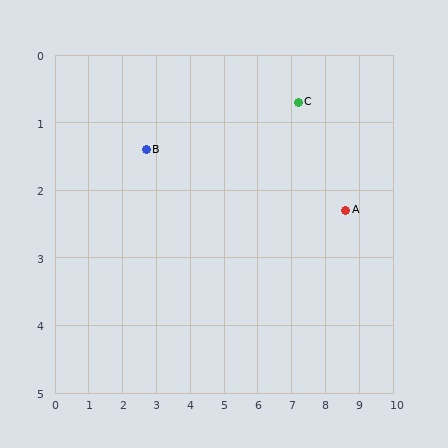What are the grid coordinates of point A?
Point A is at approximately (8.6, 2.3).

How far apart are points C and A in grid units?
Points C and A are about 2.1 grid units apart.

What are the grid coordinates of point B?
Point B is at approximately (2.7, 1.4).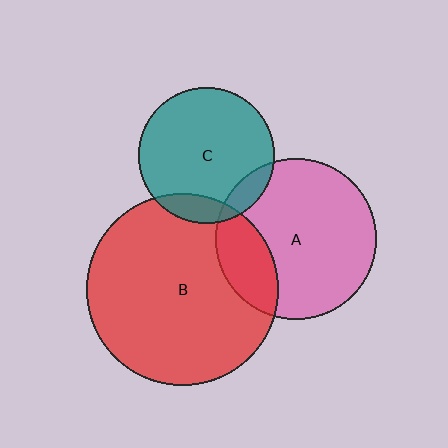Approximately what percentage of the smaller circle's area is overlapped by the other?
Approximately 10%.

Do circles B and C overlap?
Yes.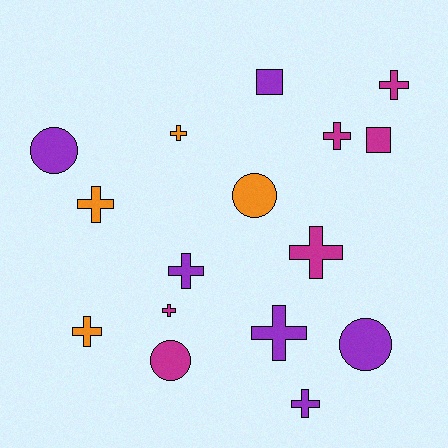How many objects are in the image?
There are 16 objects.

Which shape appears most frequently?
Cross, with 10 objects.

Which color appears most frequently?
Magenta, with 6 objects.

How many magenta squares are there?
There is 1 magenta square.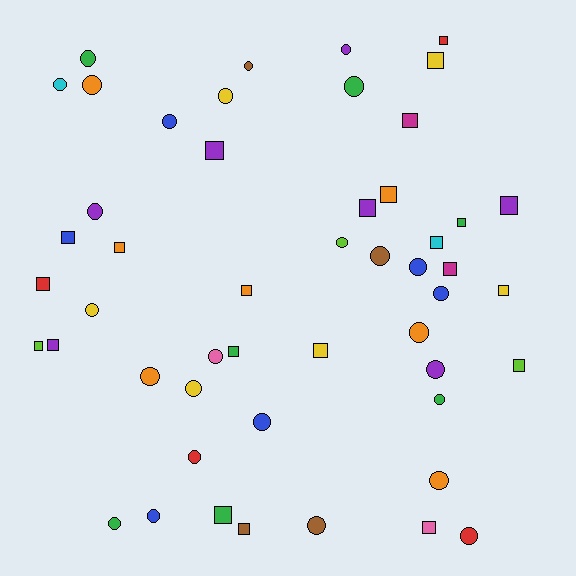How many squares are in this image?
There are 23 squares.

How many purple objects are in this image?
There are 7 purple objects.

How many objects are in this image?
There are 50 objects.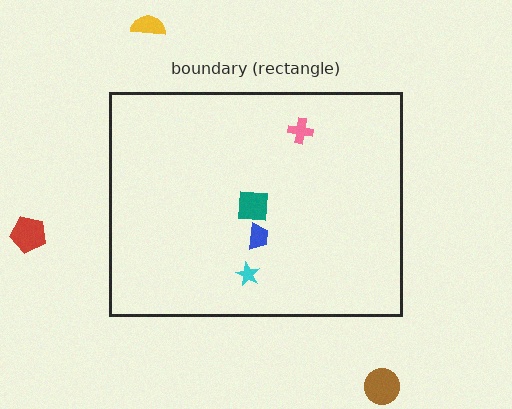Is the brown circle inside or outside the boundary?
Outside.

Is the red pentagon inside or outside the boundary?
Outside.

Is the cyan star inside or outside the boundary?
Inside.